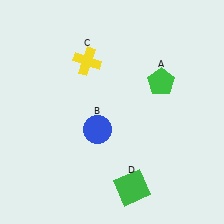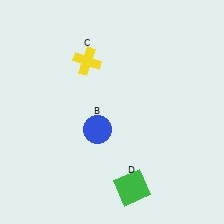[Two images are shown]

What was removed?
The green pentagon (A) was removed in Image 2.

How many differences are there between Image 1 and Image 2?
There is 1 difference between the two images.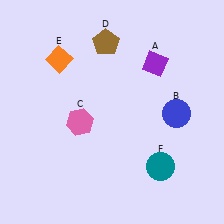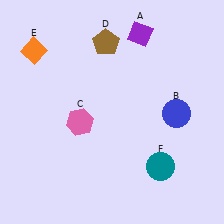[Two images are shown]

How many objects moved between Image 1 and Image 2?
2 objects moved between the two images.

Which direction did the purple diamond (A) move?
The purple diamond (A) moved up.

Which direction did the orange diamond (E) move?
The orange diamond (E) moved left.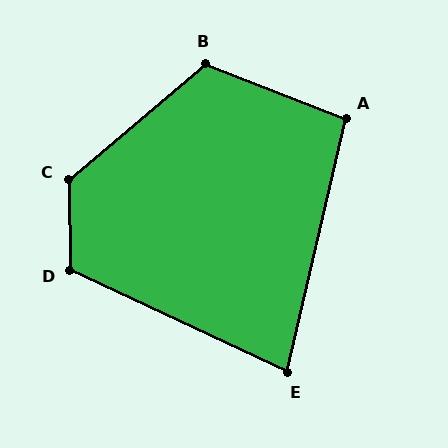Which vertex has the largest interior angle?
C, at approximately 130 degrees.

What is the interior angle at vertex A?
Approximately 98 degrees (obtuse).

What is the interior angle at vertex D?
Approximately 116 degrees (obtuse).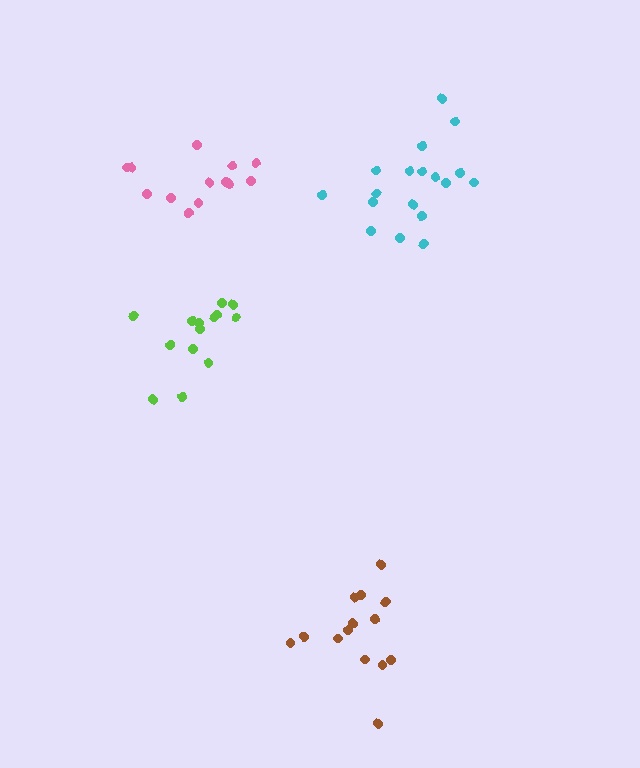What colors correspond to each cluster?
The clusters are colored: pink, cyan, brown, lime.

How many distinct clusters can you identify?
There are 4 distinct clusters.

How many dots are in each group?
Group 1: 14 dots, Group 2: 18 dots, Group 3: 14 dots, Group 4: 14 dots (60 total).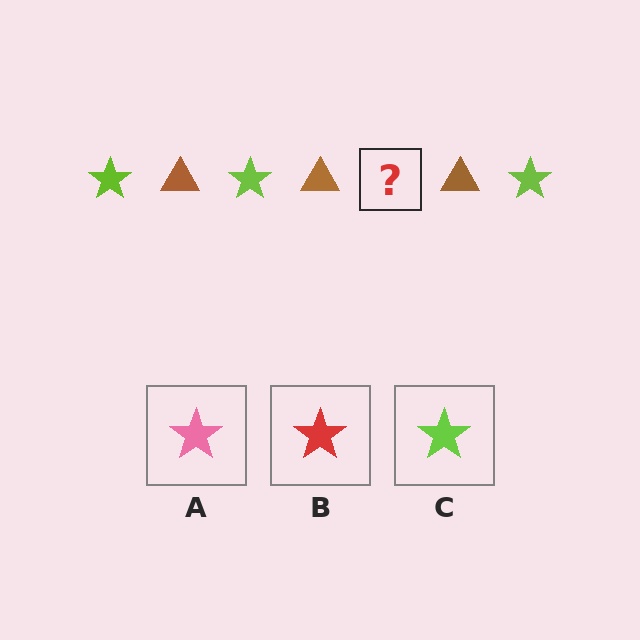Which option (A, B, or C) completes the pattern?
C.